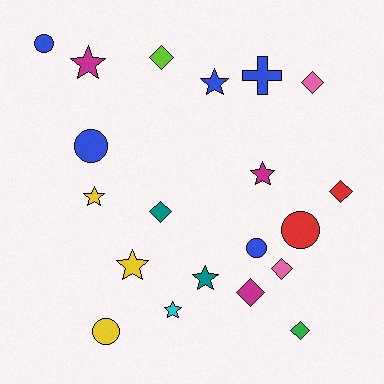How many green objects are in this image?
There is 1 green object.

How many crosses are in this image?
There is 1 cross.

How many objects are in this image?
There are 20 objects.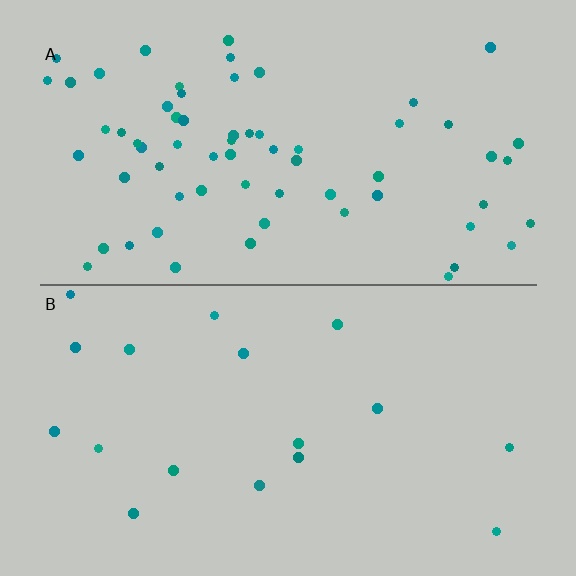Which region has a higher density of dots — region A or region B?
A (the top).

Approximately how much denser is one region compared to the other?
Approximately 3.8× — region A over region B.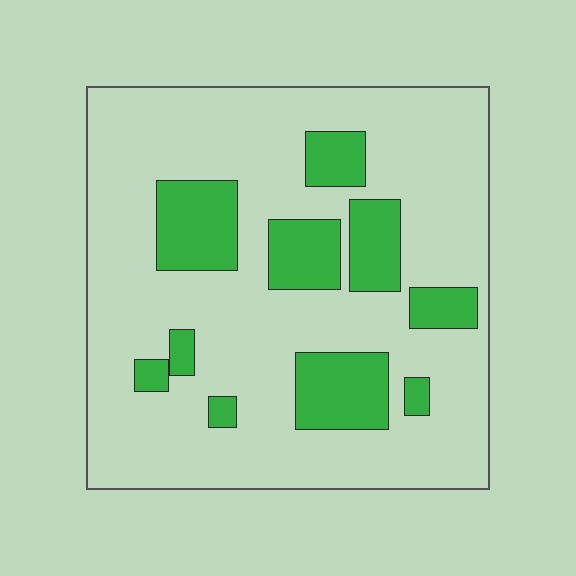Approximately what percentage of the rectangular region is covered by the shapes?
Approximately 20%.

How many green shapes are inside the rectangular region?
10.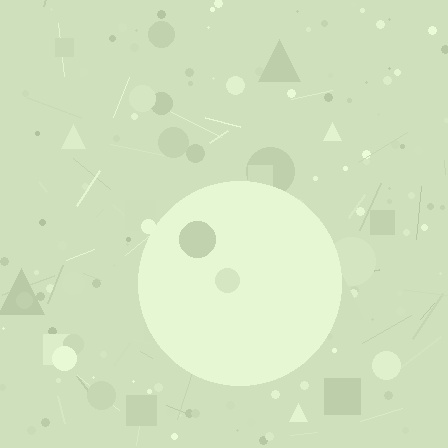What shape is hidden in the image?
A circle is hidden in the image.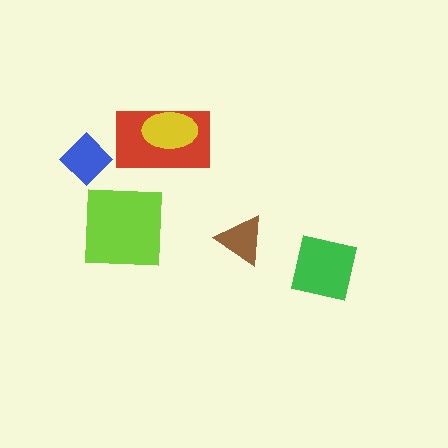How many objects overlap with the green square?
0 objects overlap with the green square.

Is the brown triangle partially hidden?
No, no other shape covers it.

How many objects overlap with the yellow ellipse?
1 object overlaps with the yellow ellipse.